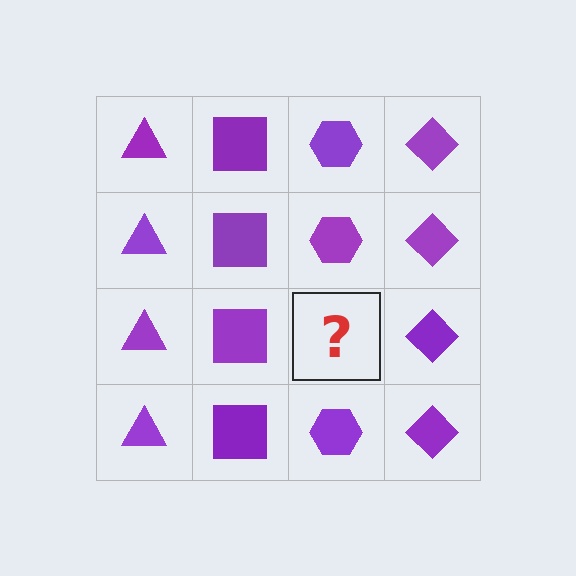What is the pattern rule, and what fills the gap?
The rule is that each column has a consistent shape. The gap should be filled with a purple hexagon.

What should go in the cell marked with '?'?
The missing cell should contain a purple hexagon.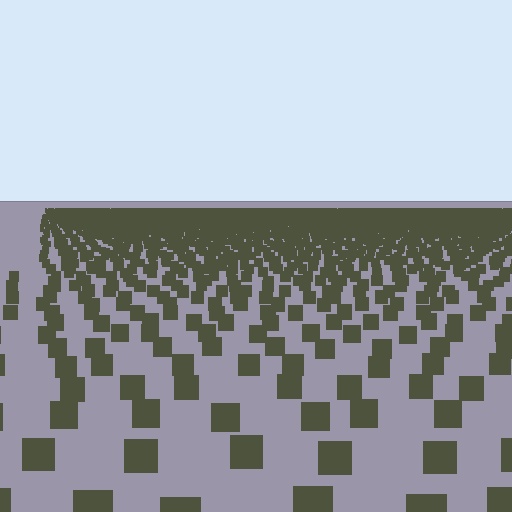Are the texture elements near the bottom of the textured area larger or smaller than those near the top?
Larger. Near the bottom, elements are closer to the viewer and appear at a bigger on-screen size.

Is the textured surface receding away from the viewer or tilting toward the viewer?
The surface is receding away from the viewer. Texture elements get smaller and denser toward the top.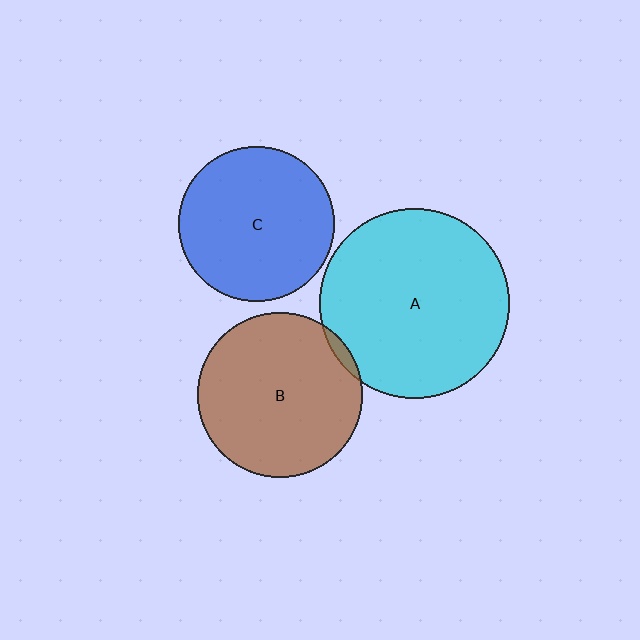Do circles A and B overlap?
Yes.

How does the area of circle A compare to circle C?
Approximately 1.5 times.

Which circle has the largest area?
Circle A (cyan).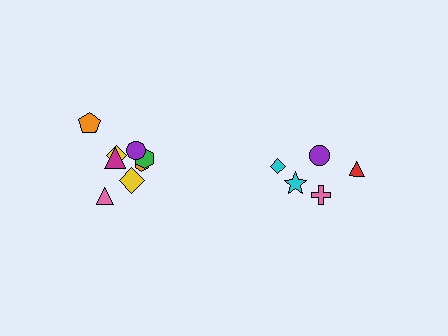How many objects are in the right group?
There are 5 objects.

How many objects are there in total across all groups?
There are 13 objects.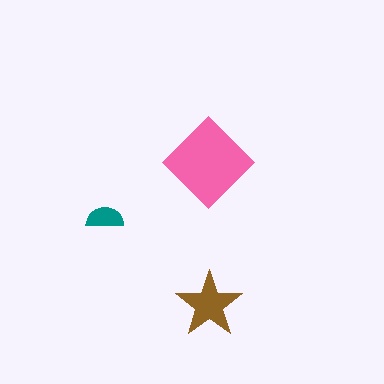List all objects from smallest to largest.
The teal semicircle, the brown star, the pink diamond.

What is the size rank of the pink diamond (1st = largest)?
1st.